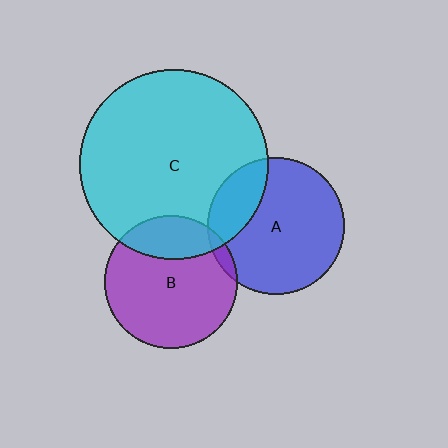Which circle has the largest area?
Circle C (cyan).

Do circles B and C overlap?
Yes.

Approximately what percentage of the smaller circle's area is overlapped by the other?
Approximately 25%.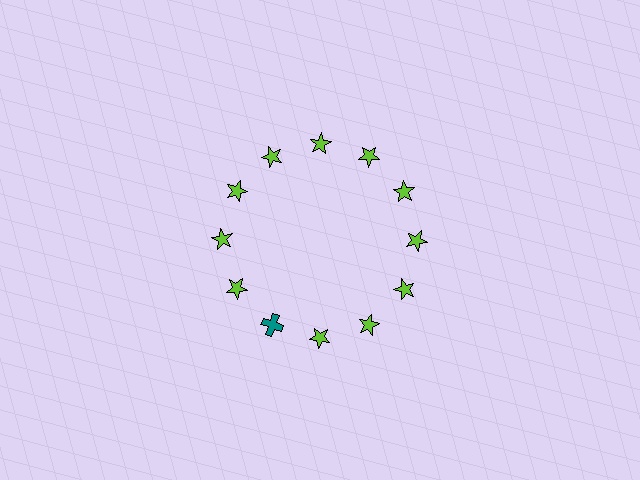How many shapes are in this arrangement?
There are 12 shapes arranged in a ring pattern.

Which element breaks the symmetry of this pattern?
The teal cross at roughly the 7 o'clock position breaks the symmetry. All other shapes are lime stars.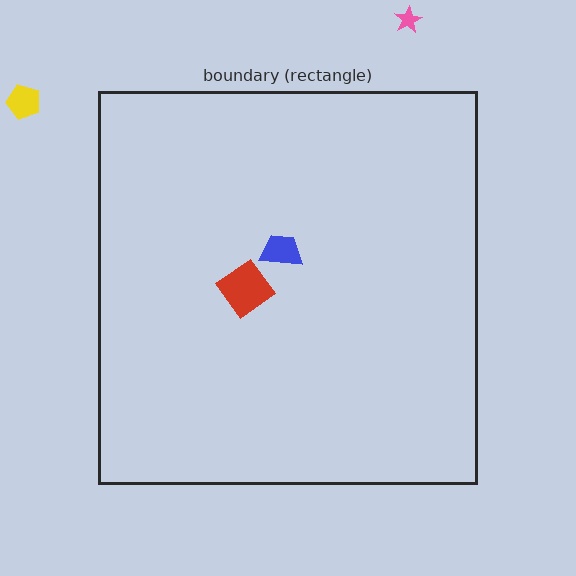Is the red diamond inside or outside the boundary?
Inside.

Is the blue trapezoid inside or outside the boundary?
Inside.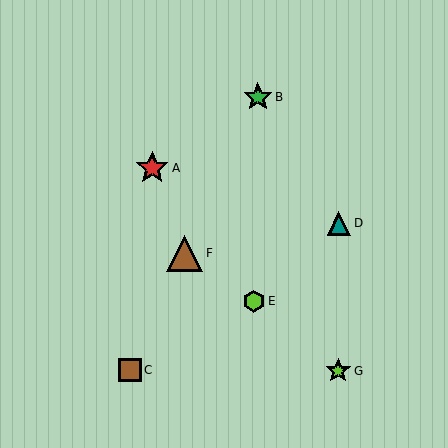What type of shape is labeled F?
Shape F is a brown triangle.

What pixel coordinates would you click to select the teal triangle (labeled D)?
Click at (339, 224) to select the teal triangle D.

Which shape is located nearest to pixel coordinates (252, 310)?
The lime hexagon (labeled E) at (254, 301) is nearest to that location.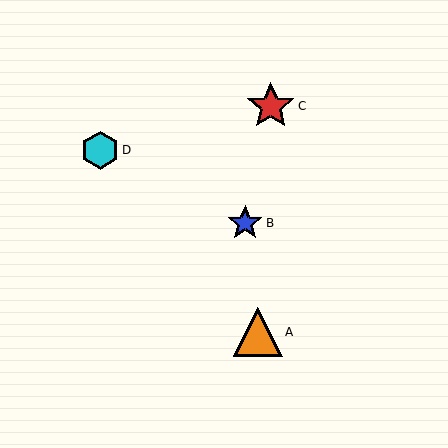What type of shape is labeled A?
Shape A is an orange triangle.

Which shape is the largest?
The orange triangle (labeled A) is the largest.